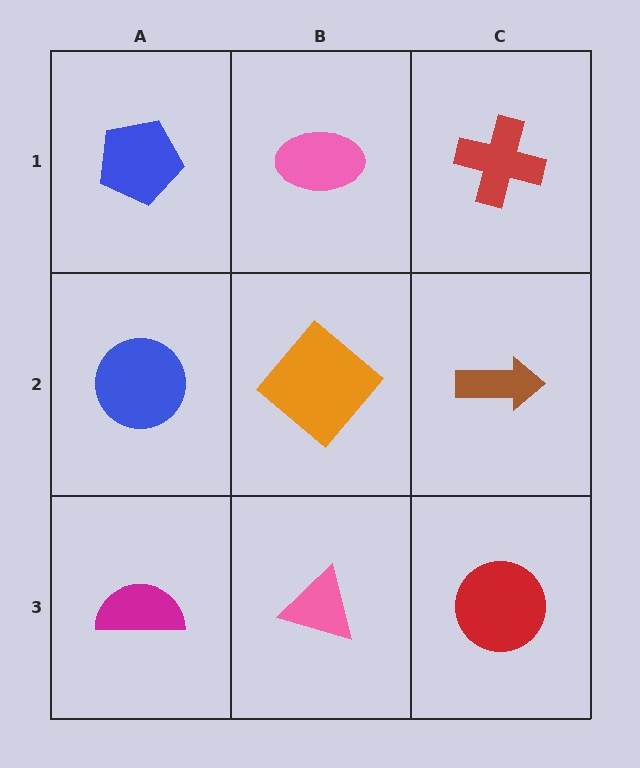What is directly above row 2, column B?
A pink ellipse.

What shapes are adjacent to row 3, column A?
A blue circle (row 2, column A), a pink triangle (row 3, column B).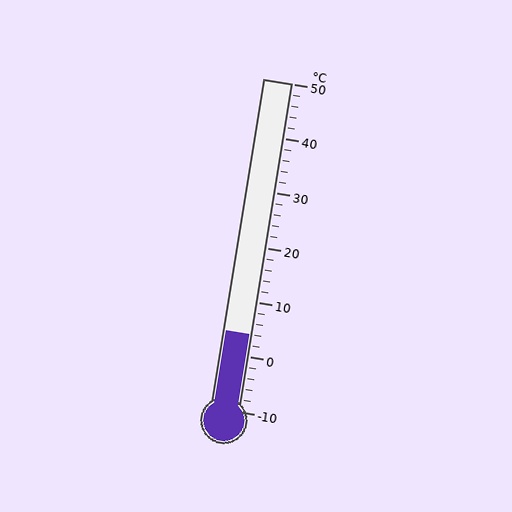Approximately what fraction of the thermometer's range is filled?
The thermometer is filled to approximately 25% of its range.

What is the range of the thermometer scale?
The thermometer scale ranges from -10°C to 50°C.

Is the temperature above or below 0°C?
The temperature is above 0°C.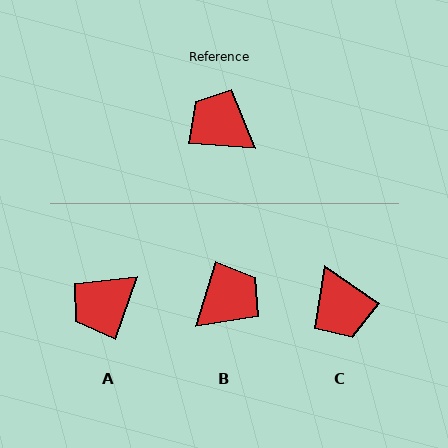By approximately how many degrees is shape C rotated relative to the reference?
Approximately 150 degrees counter-clockwise.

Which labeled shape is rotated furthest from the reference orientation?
C, about 150 degrees away.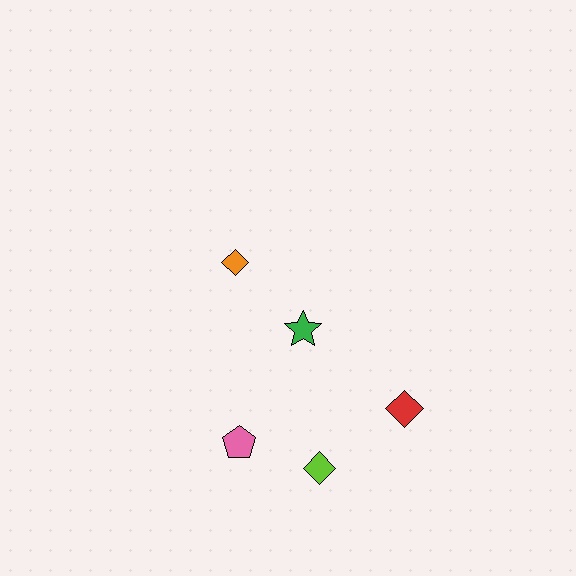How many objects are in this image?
There are 5 objects.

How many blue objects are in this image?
There are no blue objects.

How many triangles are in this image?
There are no triangles.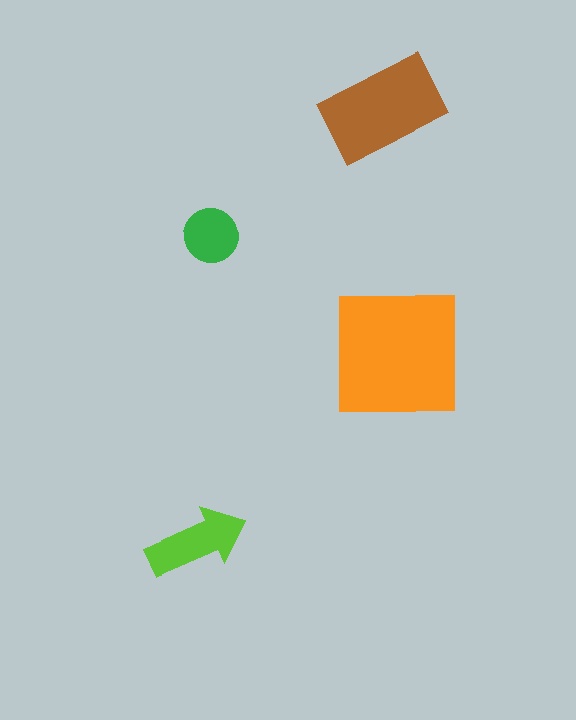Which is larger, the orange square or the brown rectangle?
The orange square.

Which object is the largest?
The orange square.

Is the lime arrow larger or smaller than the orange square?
Smaller.